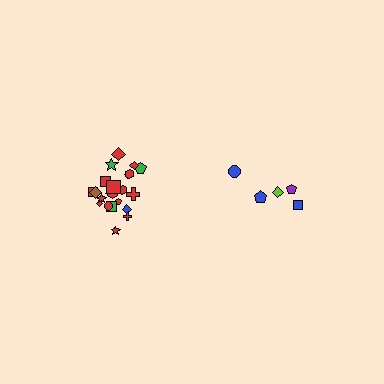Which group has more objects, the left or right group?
The left group.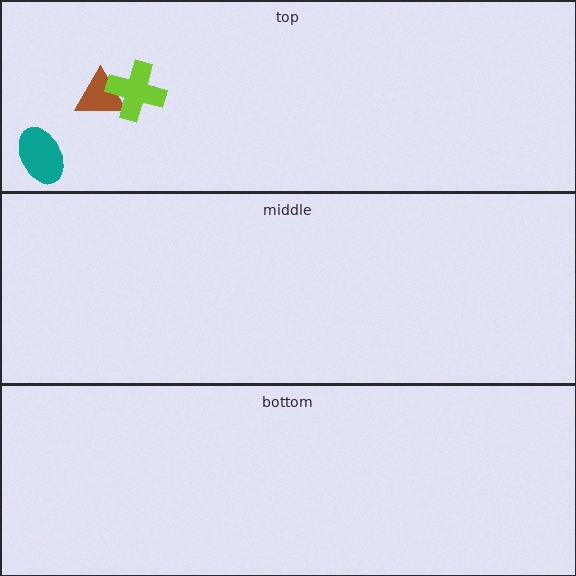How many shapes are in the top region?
3.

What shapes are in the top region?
The teal ellipse, the brown triangle, the lime cross.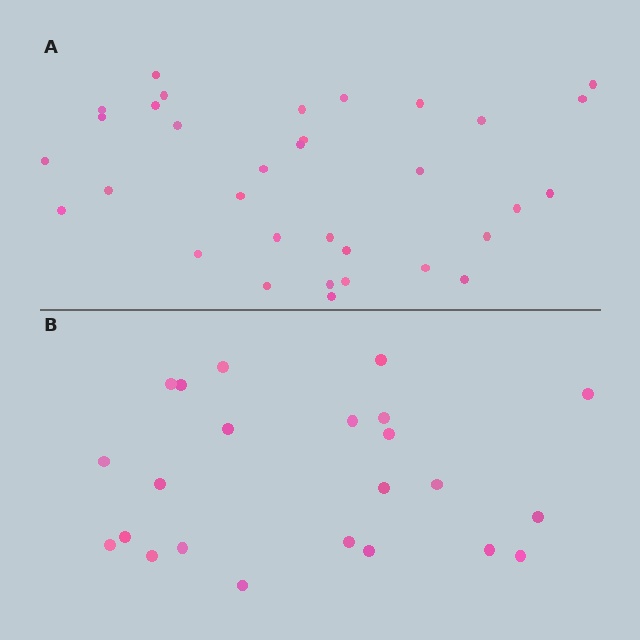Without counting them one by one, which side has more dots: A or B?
Region A (the top region) has more dots.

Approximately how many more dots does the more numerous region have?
Region A has roughly 10 or so more dots than region B.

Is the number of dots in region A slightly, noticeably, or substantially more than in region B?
Region A has noticeably more, but not dramatically so. The ratio is roughly 1.4 to 1.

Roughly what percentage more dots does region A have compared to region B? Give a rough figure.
About 45% more.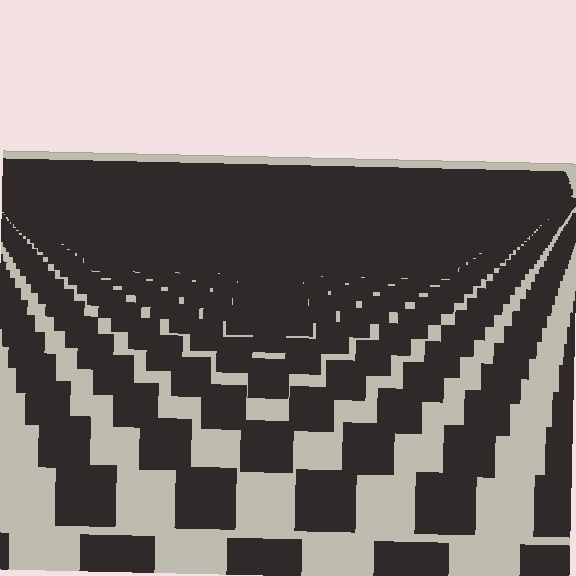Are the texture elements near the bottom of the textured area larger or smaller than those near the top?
Larger. Near the bottom, elements are closer to the viewer and appear at a bigger on-screen size.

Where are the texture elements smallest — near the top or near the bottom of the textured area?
Near the top.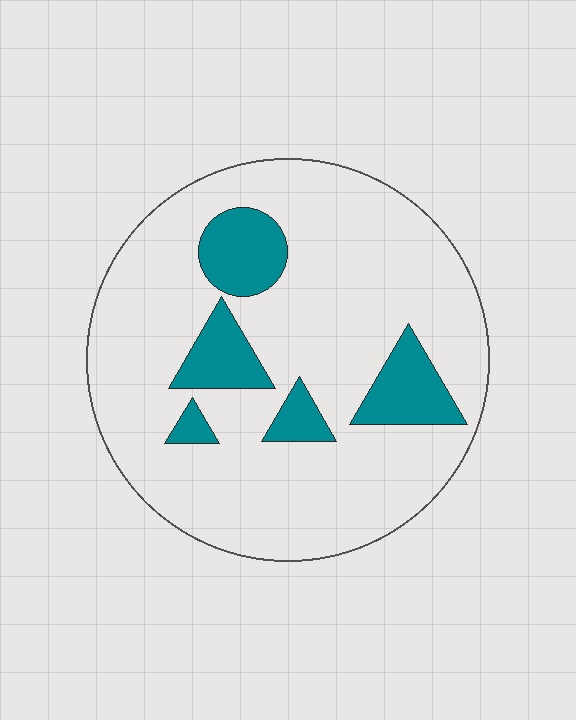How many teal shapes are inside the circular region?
5.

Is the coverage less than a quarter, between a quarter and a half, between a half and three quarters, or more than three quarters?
Less than a quarter.